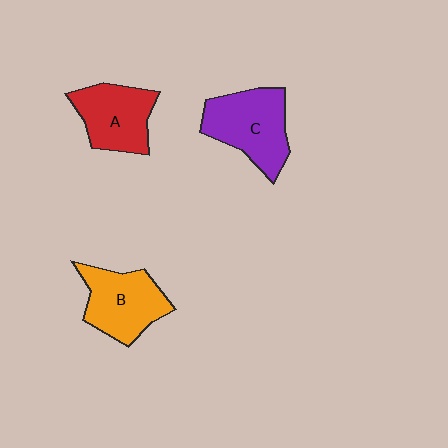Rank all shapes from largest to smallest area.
From largest to smallest: C (purple), B (orange), A (red).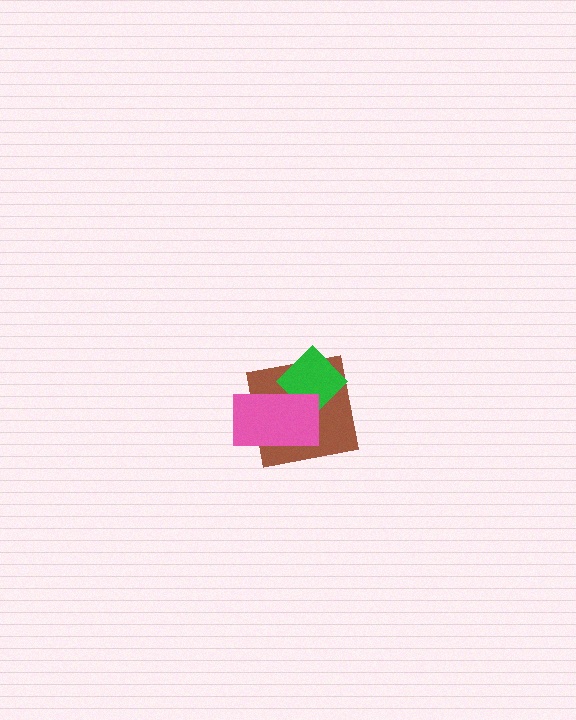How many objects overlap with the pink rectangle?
2 objects overlap with the pink rectangle.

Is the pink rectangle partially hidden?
No, no other shape covers it.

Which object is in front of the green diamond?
The pink rectangle is in front of the green diamond.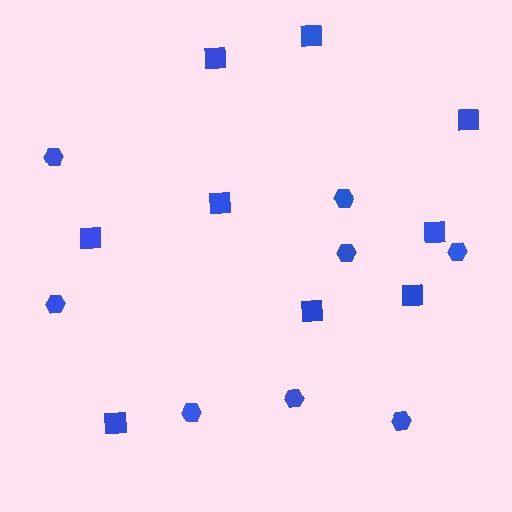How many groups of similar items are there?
There are 2 groups: one group of hexagons (8) and one group of squares (9).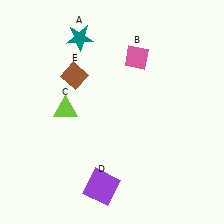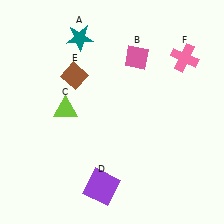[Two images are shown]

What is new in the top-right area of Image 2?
A pink cross (F) was added in the top-right area of Image 2.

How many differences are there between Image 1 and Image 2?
There is 1 difference between the two images.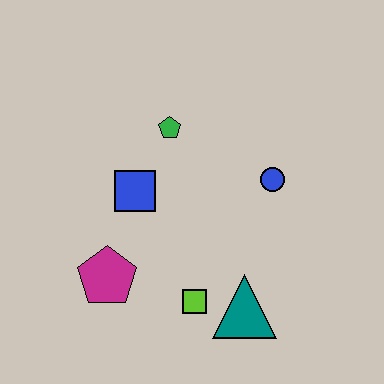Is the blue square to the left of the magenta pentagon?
No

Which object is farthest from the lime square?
The green pentagon is farthest from the lime square.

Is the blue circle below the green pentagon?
Yes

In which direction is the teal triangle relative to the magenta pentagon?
The teal triangle is to the right of the magenta pentagon.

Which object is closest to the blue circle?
The green pentagon is closest to the blue circle.